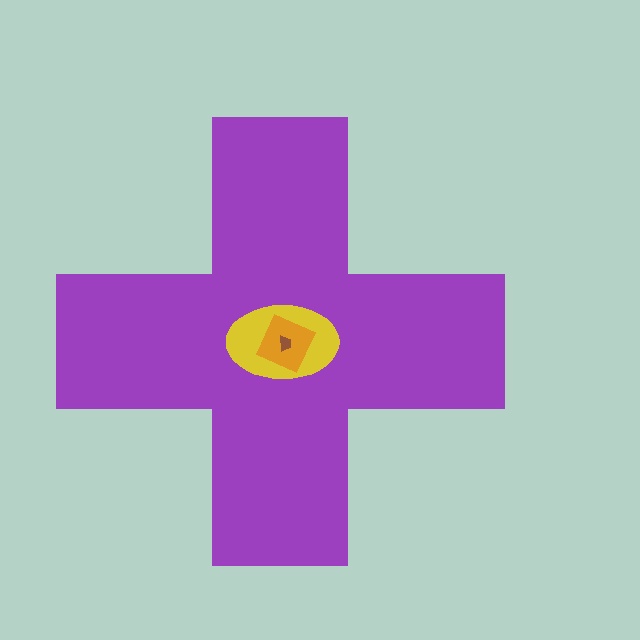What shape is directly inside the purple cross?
The yellow ellipse.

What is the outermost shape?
The purple cross.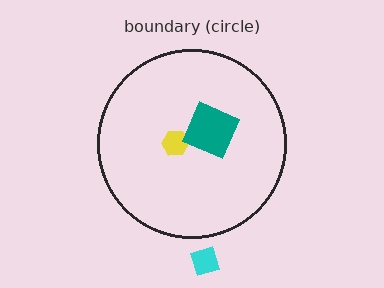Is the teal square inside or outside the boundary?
Inside.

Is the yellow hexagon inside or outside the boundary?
Inside.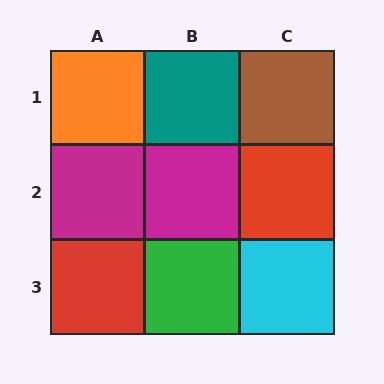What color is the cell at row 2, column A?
Magenta.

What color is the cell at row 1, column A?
Orange.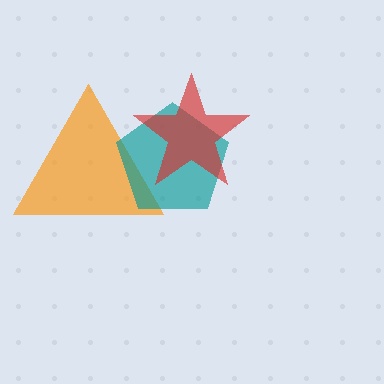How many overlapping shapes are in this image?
There are 3 overlapping shapes in the image.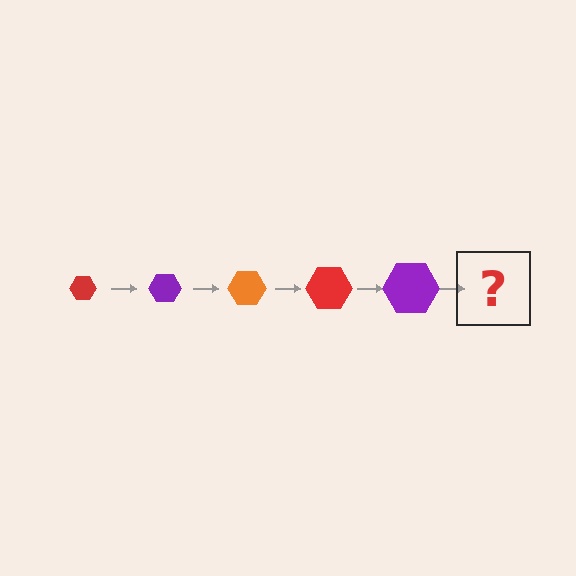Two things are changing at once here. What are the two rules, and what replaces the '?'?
The two rules are that the hexagon grows larger each step and the color cycles through red, purple, and orange. The '?' should be an orange hexagon, larger than the previous one.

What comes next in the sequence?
The next element should be an orange hexagon, larger than the previous one.